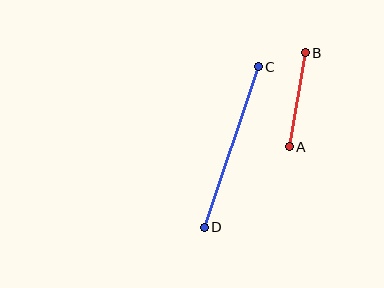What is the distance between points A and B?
The distance is approximately 95 pixels.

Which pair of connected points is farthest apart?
Points C and D are farthest apart.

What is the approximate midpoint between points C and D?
The midpoint is at approximately (231, 147) pixels.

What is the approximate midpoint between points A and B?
The midpoint is at approximately (297, 100) pixels.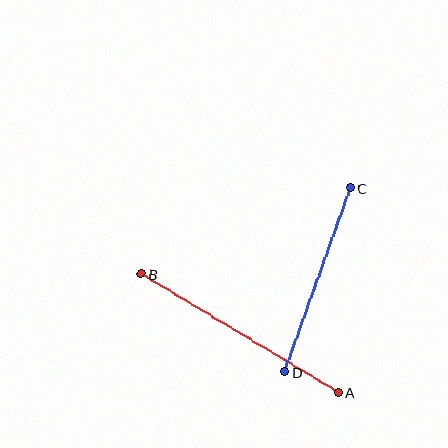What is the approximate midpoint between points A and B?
The midpoint is at approximately (240, 333) pixels.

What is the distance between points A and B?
The distance is approximately 230 pixels.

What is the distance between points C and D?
The distance is approximately 195 pixels.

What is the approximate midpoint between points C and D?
The midpoint is at approximately (318, 280) pixels.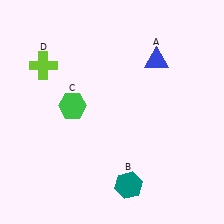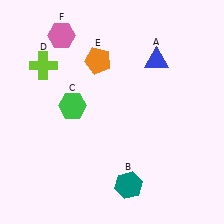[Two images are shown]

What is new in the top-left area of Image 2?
A pink hexagon (F) was added in the top-left area of Image 2.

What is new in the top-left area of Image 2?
An orange pentagon (E) was added in the top-left area of Image 2.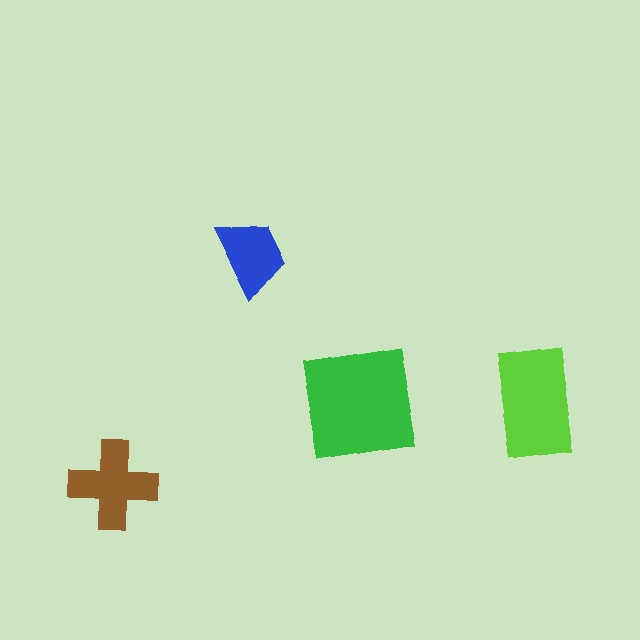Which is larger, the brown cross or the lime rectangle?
The lime rectangle.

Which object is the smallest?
The blue trapezoid.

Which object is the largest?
The green square.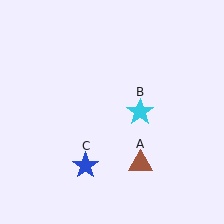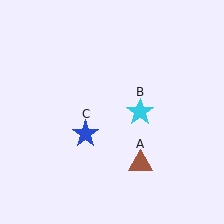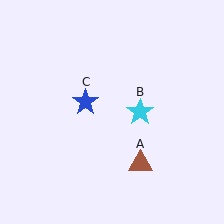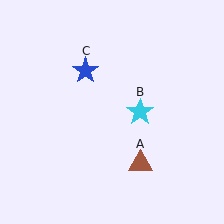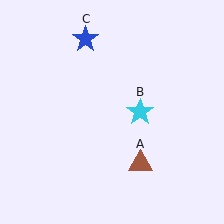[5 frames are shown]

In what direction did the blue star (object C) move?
The blue star (object C) moved up.